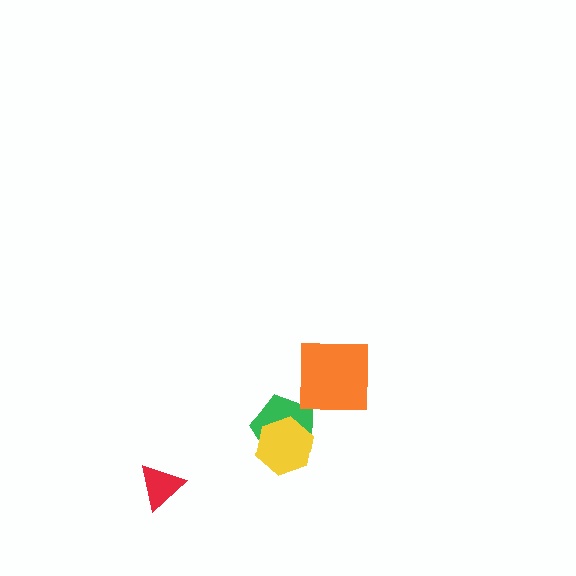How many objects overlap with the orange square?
0 objects overlap with the orange square.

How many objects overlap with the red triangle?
0 objects overlap with the red triangle.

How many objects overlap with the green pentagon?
1 object overlaps with the green pentagon.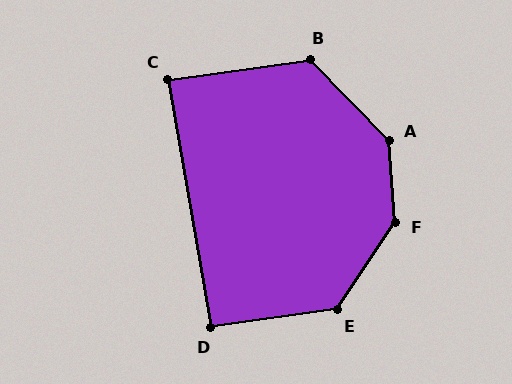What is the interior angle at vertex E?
Approximately 132 degrees (obtuse).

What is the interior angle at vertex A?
Approximately 140 degrees (obtuse).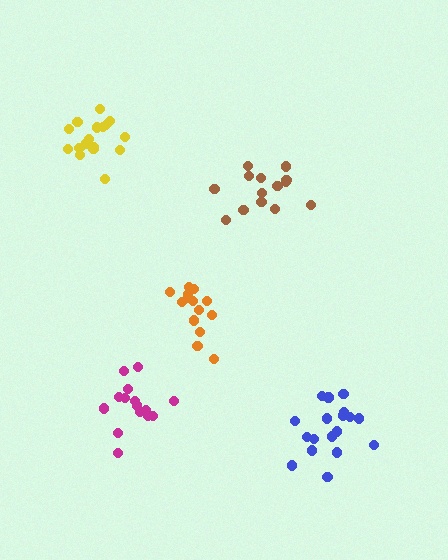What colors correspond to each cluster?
The clusters are colored: magenta, orange, yellow, blue, brown.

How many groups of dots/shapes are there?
There are 5 groups.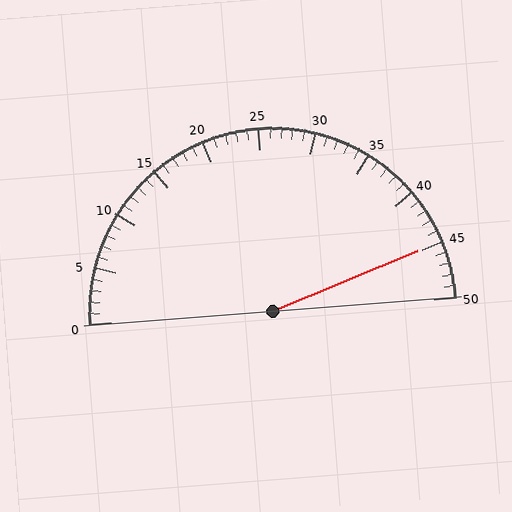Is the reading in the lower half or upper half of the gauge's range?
The reading is in the upper half of the range (0 to 50).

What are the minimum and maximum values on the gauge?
The gauge ranges from 0 to 50.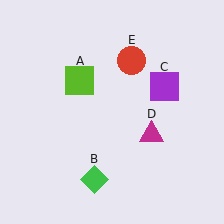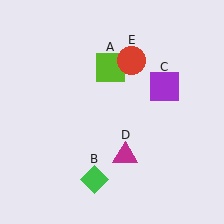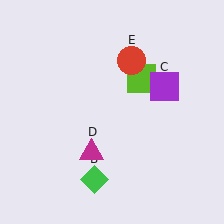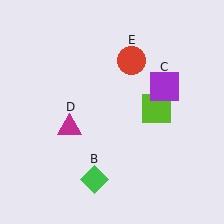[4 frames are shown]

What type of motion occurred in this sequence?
The lime square (object A), magenta triangle (object D) rotated clockwise around the center of the scene.